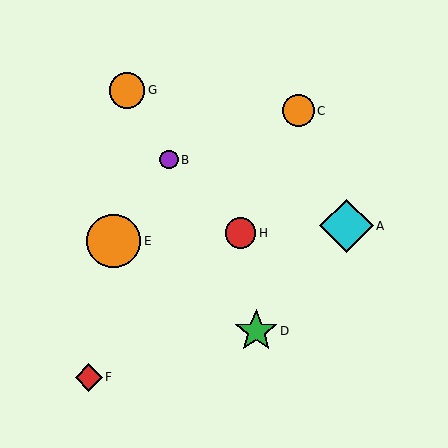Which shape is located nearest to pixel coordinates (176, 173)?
The purple circle (labeled B) at (169, 160) is nearest to that location.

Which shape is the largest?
The orange circle (labeled E) is the largest.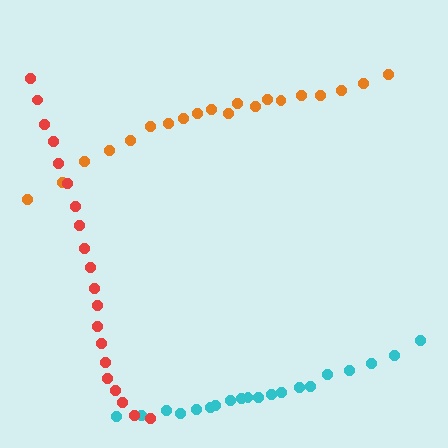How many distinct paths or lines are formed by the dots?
There are 3 distinct paths.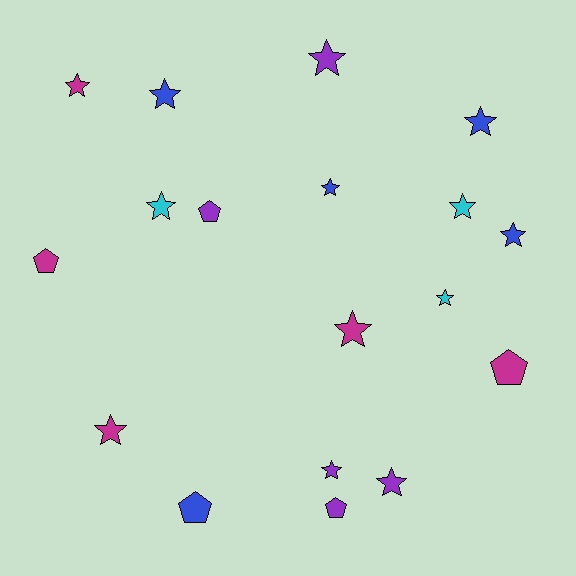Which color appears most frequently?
Magenta, with 5 objects.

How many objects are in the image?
There are 18 objects.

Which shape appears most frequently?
Star, with 13 objects.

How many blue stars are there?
There are 4 blue stars.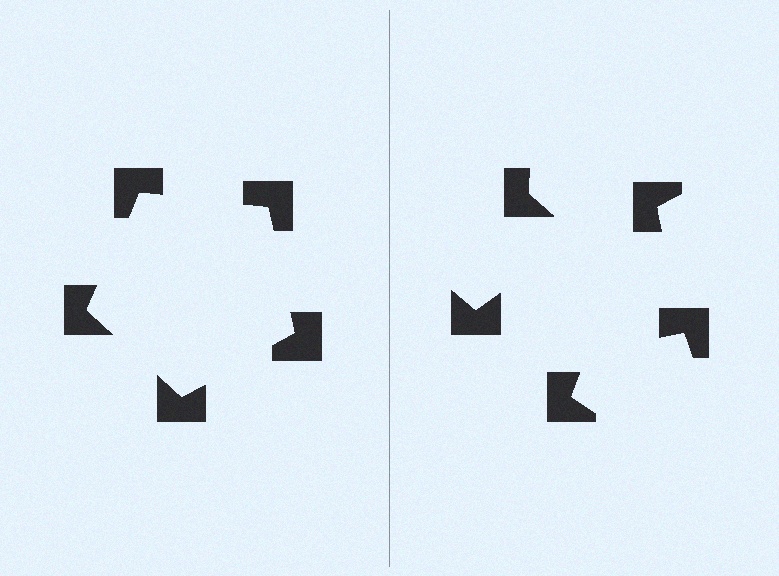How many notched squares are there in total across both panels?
10 — 5 on each side.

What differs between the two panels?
The notched squares are positioned identically on both sides; only the wedge orientations differ. On the left they align to a pentagon; on the right they are misaligned.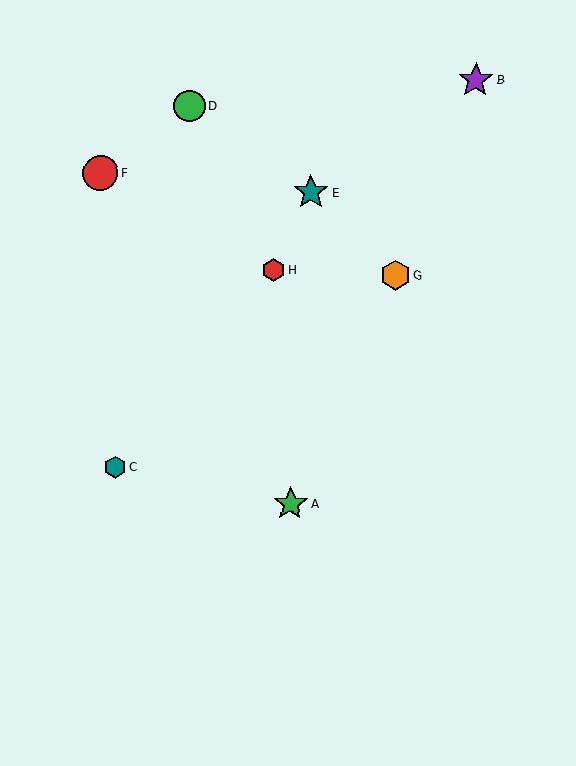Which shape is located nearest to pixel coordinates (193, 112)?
The green circle (labeled D) at (190, 106) is nearest to that location.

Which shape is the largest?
The red circle (labeled F) is the largest.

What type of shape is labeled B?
Shape B is a purple star.